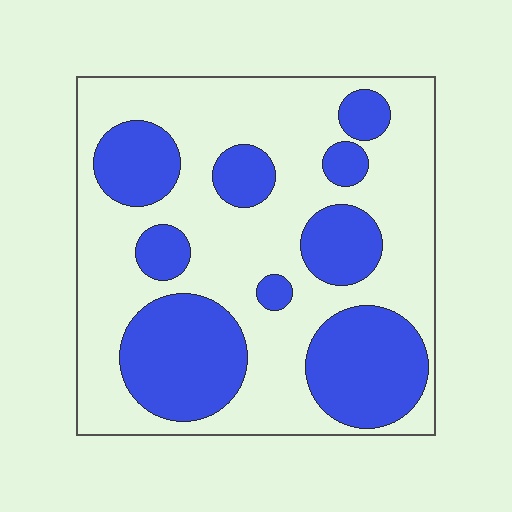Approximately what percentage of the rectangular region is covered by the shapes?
Approximately 35%.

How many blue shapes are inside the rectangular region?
9.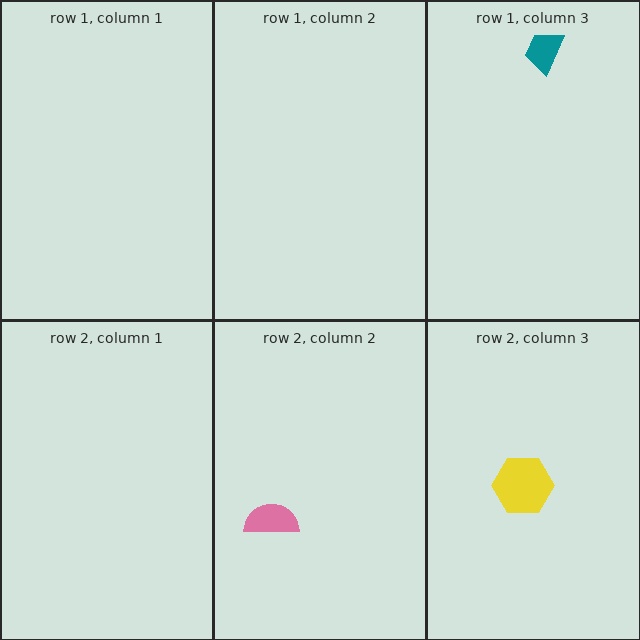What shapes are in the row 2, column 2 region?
The pink semicircle.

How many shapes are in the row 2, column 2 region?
1.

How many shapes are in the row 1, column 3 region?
1.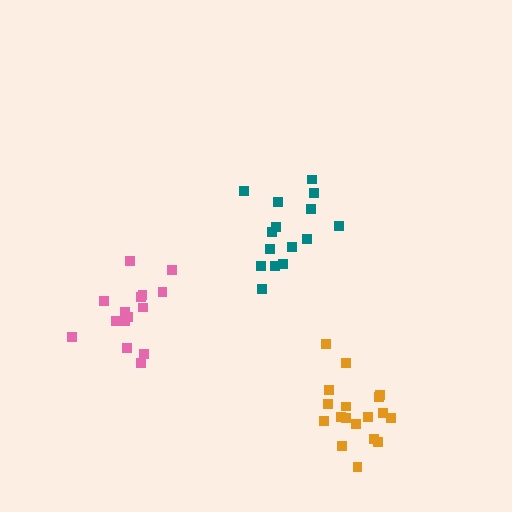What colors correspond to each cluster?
The clusters are colored: pink, orange, teal.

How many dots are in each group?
Group 1: 15 dots, Group 2: 18 dots, Group 3: 15 dots (48 total).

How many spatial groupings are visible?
There are 3 spatial groupings.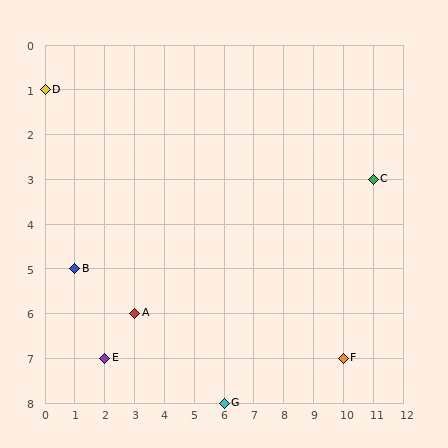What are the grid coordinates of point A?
Point A is at grid coordinates (3, 6).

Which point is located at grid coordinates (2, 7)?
Point E is at (2, 7).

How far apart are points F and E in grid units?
Points F and E are 8 columns apart.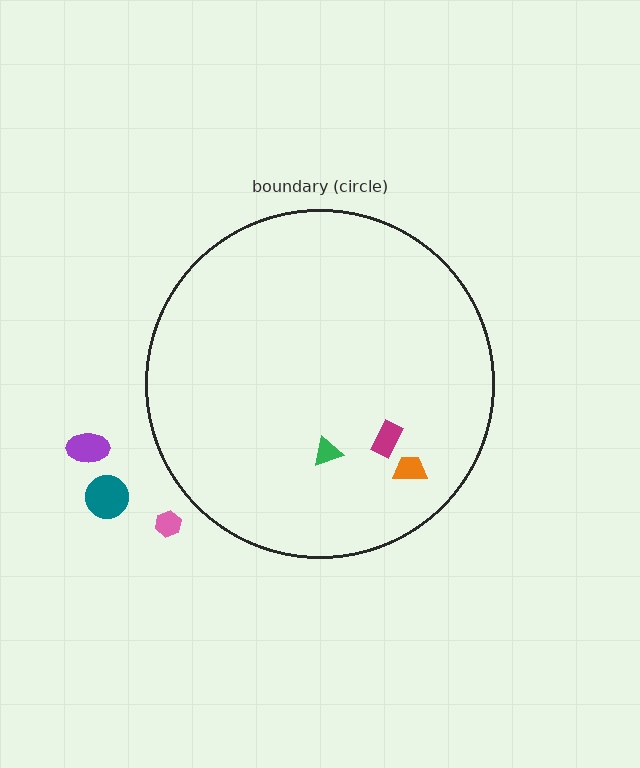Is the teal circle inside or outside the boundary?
Outside.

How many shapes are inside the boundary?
3 inside, 3 outside.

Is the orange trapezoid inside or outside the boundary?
Inside.